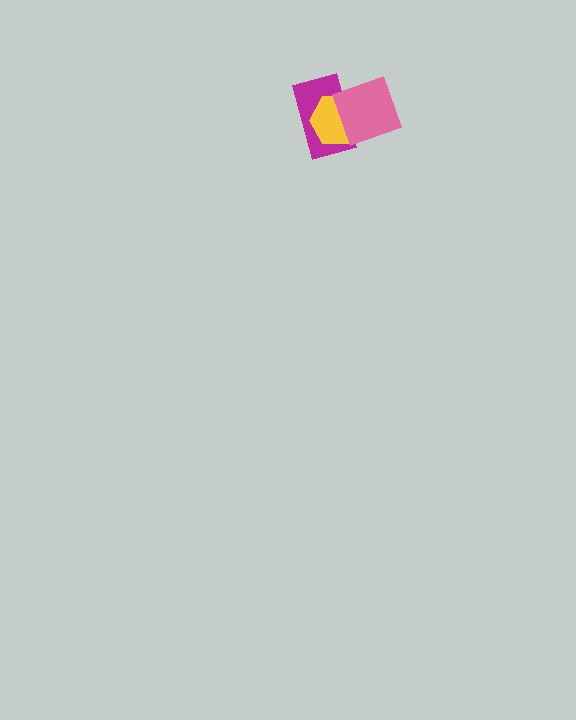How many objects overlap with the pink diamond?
2 objects overlap with the pink diamond.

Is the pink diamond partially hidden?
No, no other shape covers it.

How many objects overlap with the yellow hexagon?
2 objects overlap with the yellow hexagon.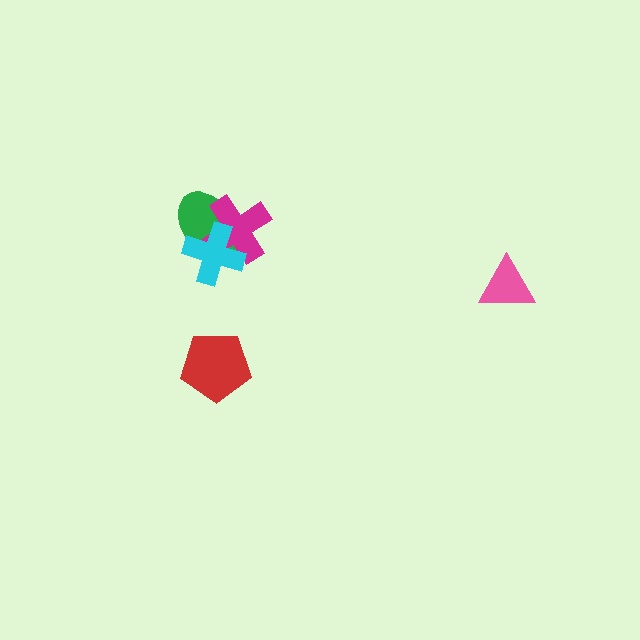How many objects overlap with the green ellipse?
2 objects overlap with the green ellipse.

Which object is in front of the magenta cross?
The cyan cross is in front of the magenta cross.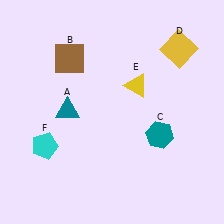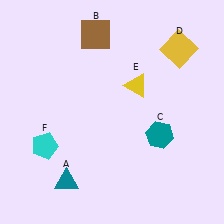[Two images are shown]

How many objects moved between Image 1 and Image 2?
2 objects moved between the two images.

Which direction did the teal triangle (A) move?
The teal triangle (A) moved down.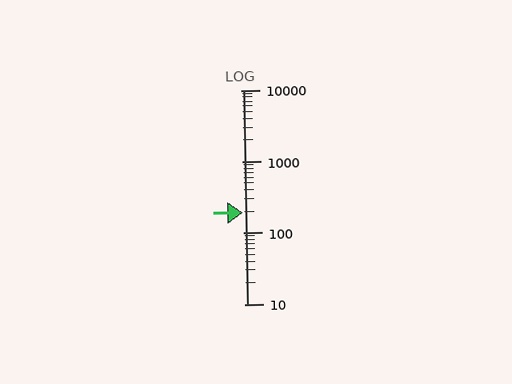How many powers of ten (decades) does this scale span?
The scale spans 3 decades, from 10 to 10000.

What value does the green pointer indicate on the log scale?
The pointer indicates approximately 190.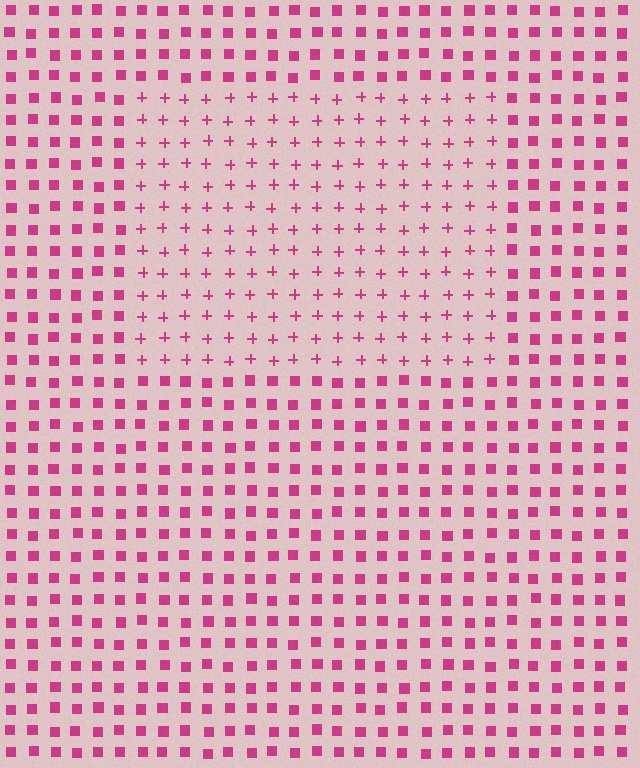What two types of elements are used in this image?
The image uses plus signs inside the rectangle region and squares outside it.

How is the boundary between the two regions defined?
The boundary is defined by a change in element shape: plus signs inside vs. squares outside. All elements share the same color and spacing.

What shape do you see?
I see a rectangle.